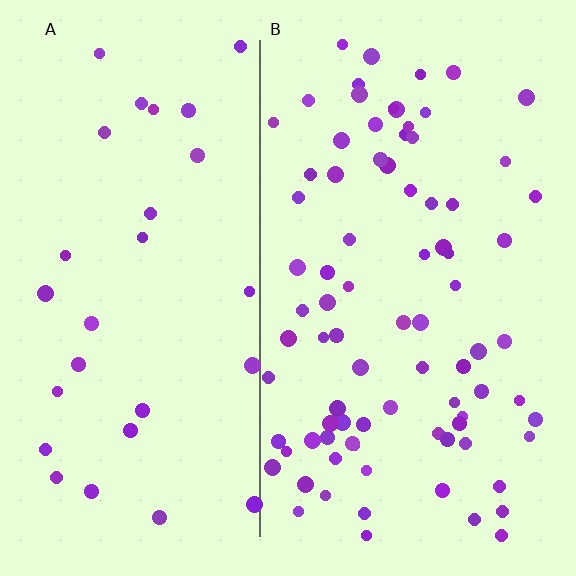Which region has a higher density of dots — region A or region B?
B (the right).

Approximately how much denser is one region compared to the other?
Approximately 2.9× — region B over region A.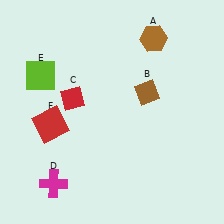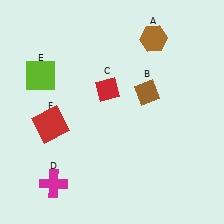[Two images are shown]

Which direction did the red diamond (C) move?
The red diamond (C) moved right.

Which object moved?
The red diamond (C) moved right.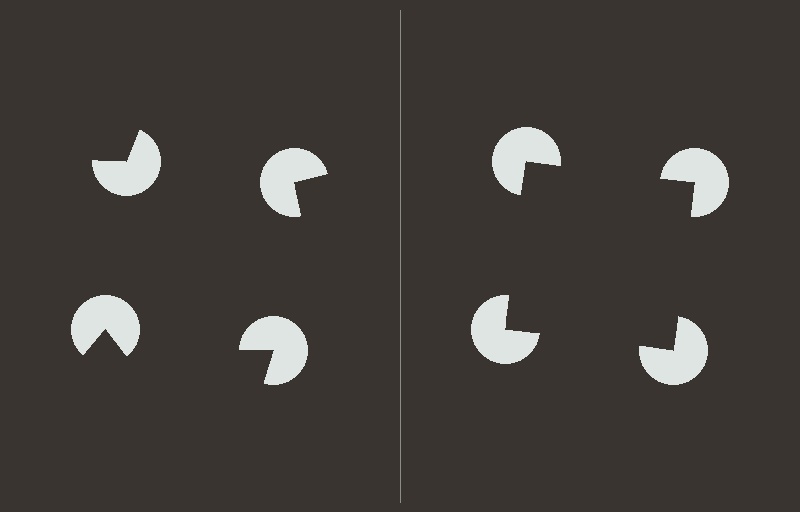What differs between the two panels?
The pac-man discs are positioned identically on both sides; only the wedge orientations differ. On the right they align to a square; on the left they are misaligned.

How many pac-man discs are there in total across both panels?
8 — 4 on each side.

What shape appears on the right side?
An illusory square.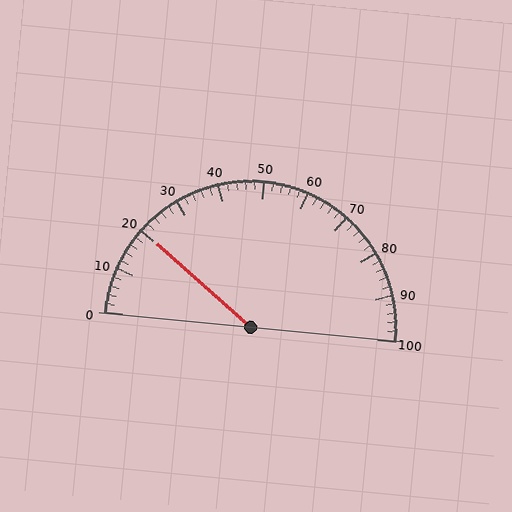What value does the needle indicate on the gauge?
The needle indicates approximately 20.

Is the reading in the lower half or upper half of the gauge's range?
The reading is in the lower half of the range (0 to 100).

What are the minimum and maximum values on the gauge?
The gauge ranges from 0 to 100.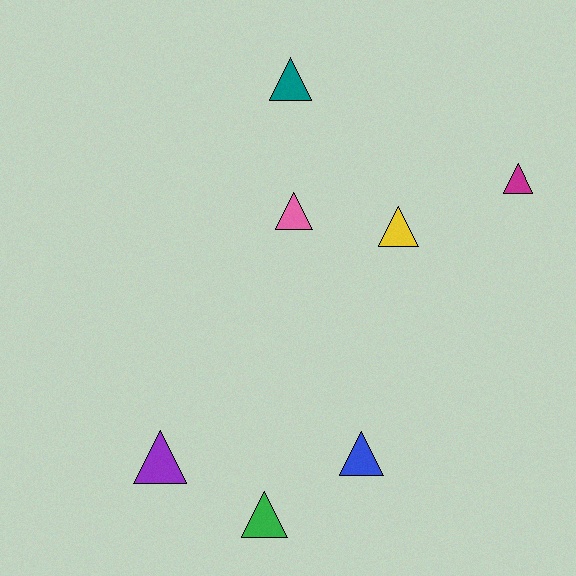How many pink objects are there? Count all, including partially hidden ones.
There is 1 pink object.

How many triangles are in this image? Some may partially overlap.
There are 7 triangles.